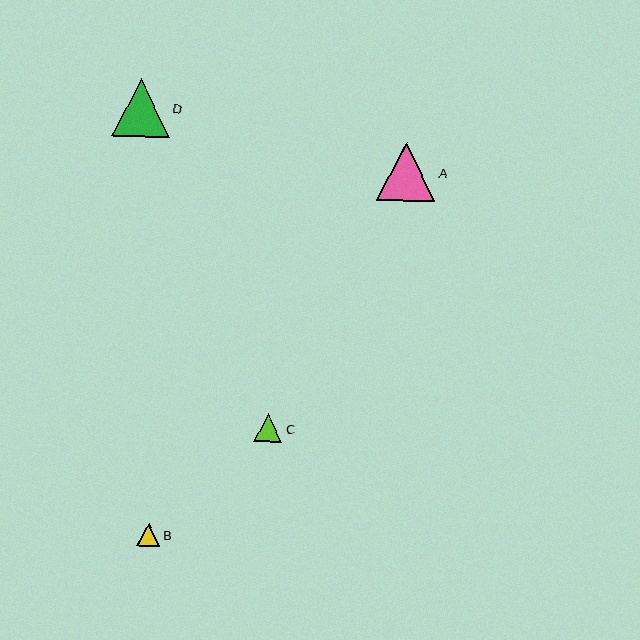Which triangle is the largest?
Triangle A is the largest with a size of approximately 58 pixels.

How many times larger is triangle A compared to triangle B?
Triangle A is approximately 2.5 times the size of triangle B.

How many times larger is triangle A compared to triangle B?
Triangle A is approximately 2.5 times the size of triangle B.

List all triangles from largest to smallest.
From largest to smallest: A, D, C, B.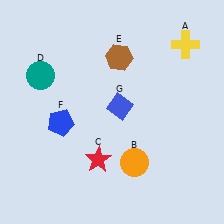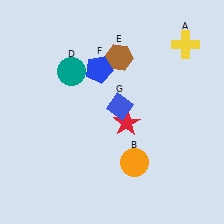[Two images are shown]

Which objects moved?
The objects that moved are: the red star (C), the teal circle (D), the blue pentagon (F).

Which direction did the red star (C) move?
The red star (C) moved up.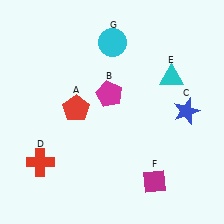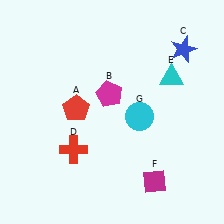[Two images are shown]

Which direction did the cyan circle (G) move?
The cyan circle (G) moved down.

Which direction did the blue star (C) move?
The blue star (C) moved up.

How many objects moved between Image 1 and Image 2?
3 objects moved between the two images.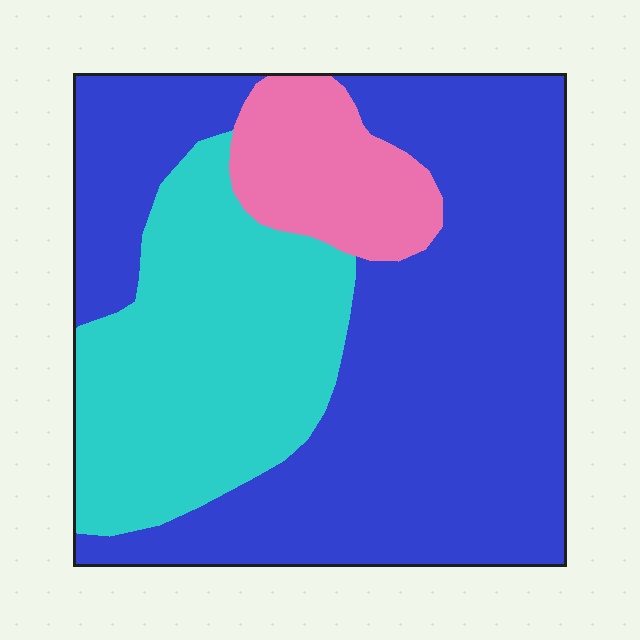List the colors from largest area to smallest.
From largest to smallest: blue, cyan, pink.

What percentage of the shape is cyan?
Cyan covers 29% of the shape.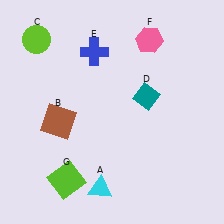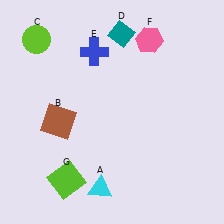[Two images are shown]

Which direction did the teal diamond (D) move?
The teal diamond (D) moved up.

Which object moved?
The teal diamond (D) moved up.